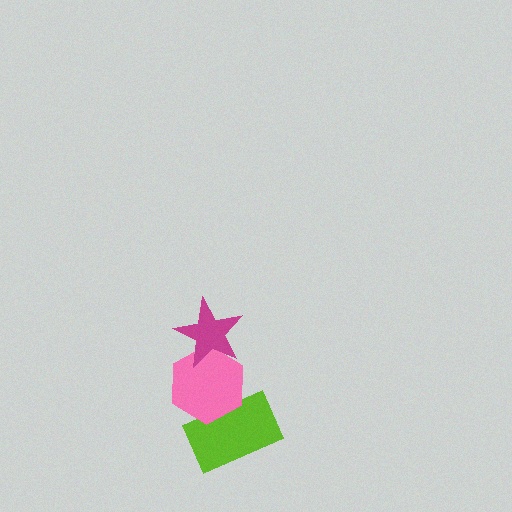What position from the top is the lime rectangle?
The lime rectangle is 3rd from the top.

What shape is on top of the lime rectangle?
The pink hexagon is on top of the lime rectangle.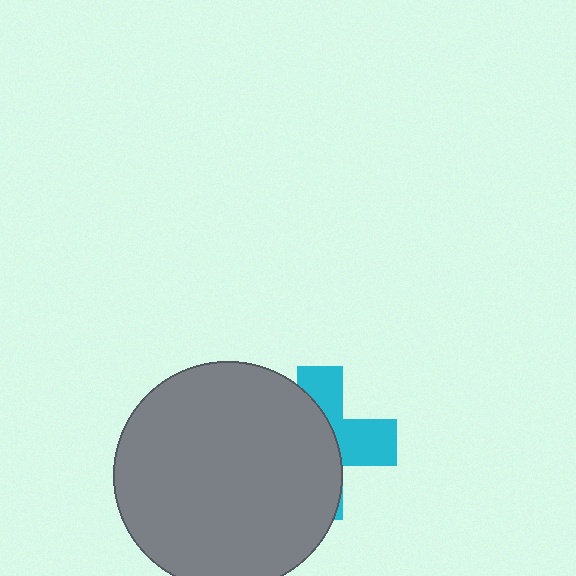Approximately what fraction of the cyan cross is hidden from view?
Roughly 60% of the cyan cross is hidden behind the gray circle.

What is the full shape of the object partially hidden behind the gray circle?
The partially hidden object is a cyan cross.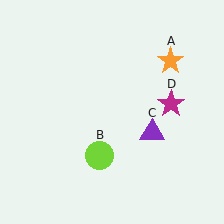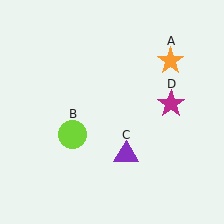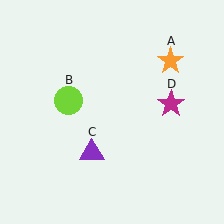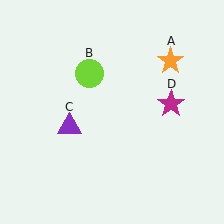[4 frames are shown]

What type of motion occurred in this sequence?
The lime circle (object B), purple triangle (object C) rotated clockwise around the center of the scene.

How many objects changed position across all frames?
2 objects changed position: lime circle (object B), purple triangle (object C).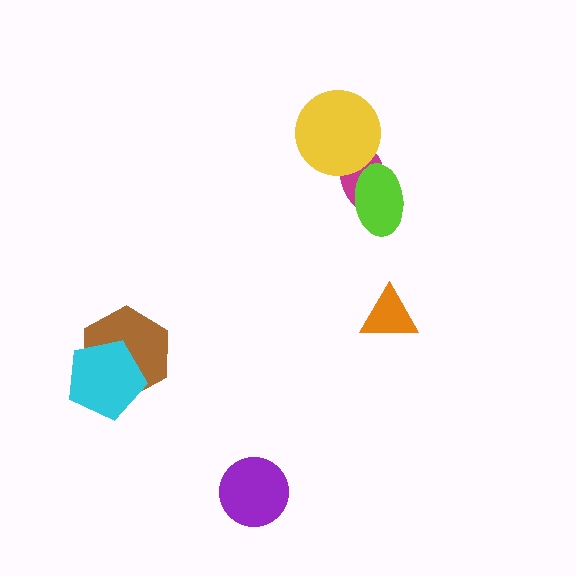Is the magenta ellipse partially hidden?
Yes, it is partially covered by another shape.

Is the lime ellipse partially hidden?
No, no other shape covers it.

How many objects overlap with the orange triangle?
0 objects overlap with the orange triangle.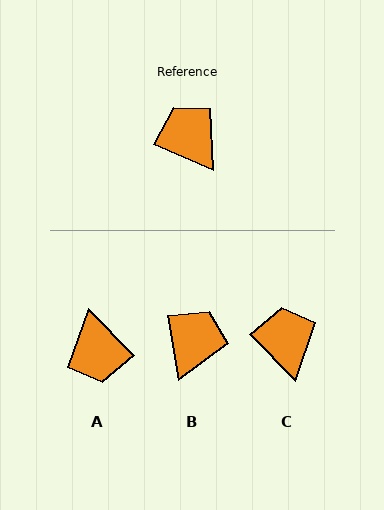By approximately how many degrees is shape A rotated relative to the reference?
Approximately 157 degrees counter-clockwise.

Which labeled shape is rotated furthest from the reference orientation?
A, about 157 degrees away.